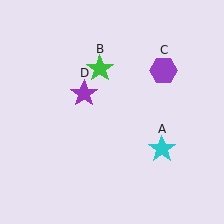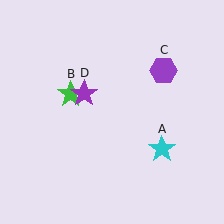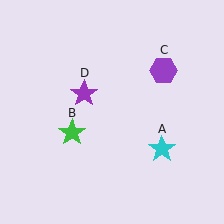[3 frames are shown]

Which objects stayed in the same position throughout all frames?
Cyan star (object A) and purple hexagon (object C) and purple star (object D) remained stationary.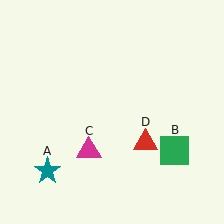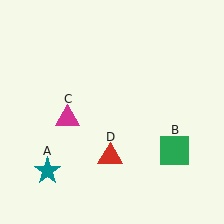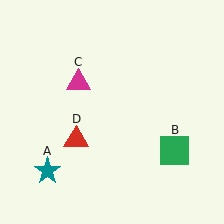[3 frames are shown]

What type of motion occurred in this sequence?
The magenta triangle (object C), red triangle (object D) rotated clockwise around the center of the scene.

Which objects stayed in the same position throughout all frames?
Teal star (object A) and green square (object B) remained stationary.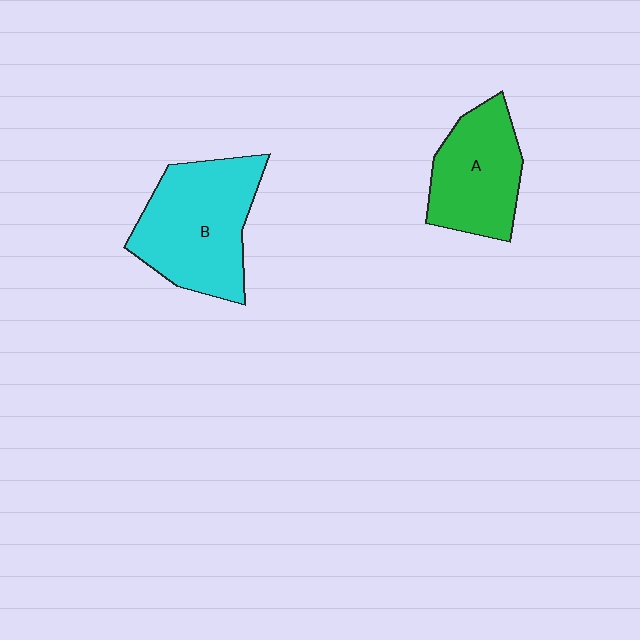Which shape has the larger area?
Shape B (cyan).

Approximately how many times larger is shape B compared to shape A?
Approximately 1.3 times.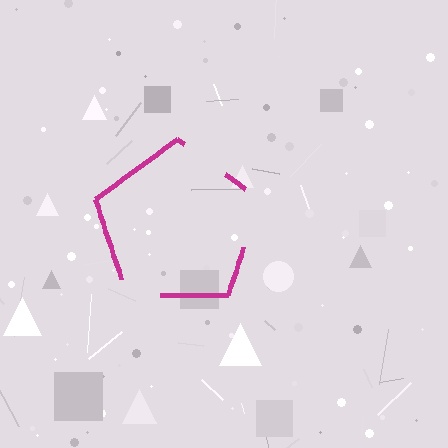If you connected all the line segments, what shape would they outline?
They would outline a pentagon.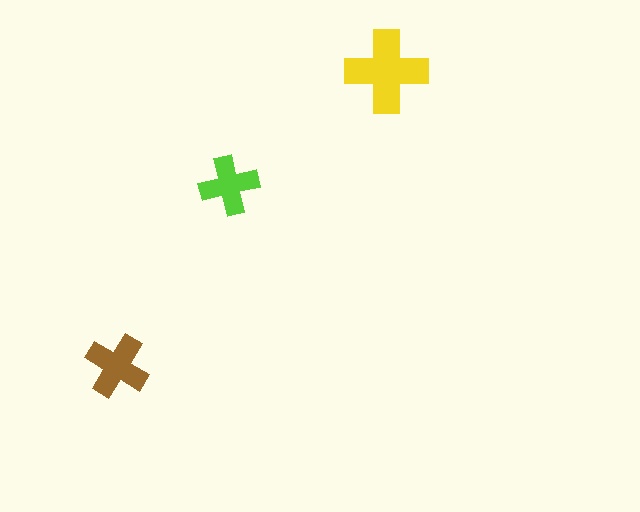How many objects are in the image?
There are 3 objects in the image.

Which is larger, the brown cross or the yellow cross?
The yellow one.